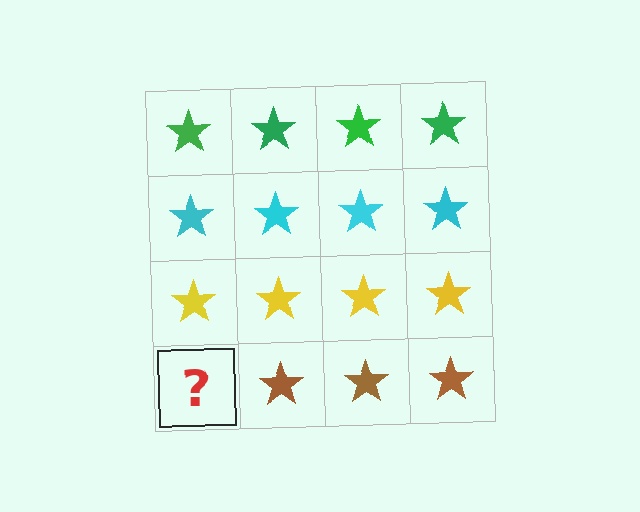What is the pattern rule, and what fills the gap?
The rule is that each row has a consistent color. The gap should be filled with a brown star.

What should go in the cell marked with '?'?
The missing cell should contain a brown star.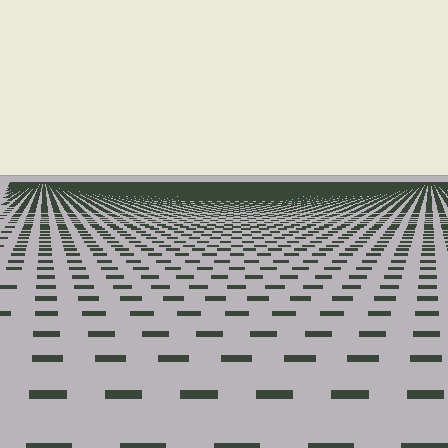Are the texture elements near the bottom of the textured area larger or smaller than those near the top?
Larger. Near the bottom, elements are closer to the viewer and appear at a bigger on-screen size.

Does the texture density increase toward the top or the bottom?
Density increases toward the top.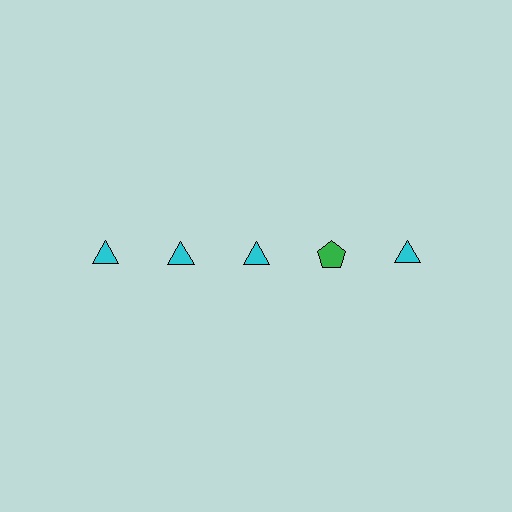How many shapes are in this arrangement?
There are 5 shapes arranged in a grid pattern.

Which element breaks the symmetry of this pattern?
The green pentagon in the top row, second from right column breaks the symmetry. All other shapes are cyan triangles.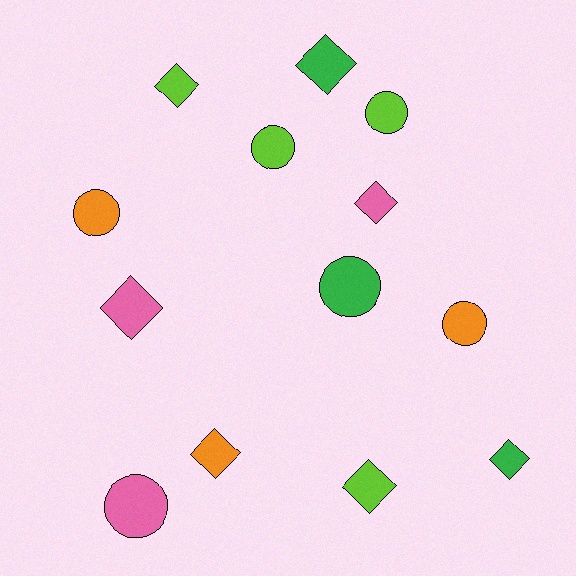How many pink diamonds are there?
There are 2 pink diamonds.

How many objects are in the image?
There are 13 objects.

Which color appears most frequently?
Lime, with 4 objects.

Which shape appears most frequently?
Diamond, with 7 objects.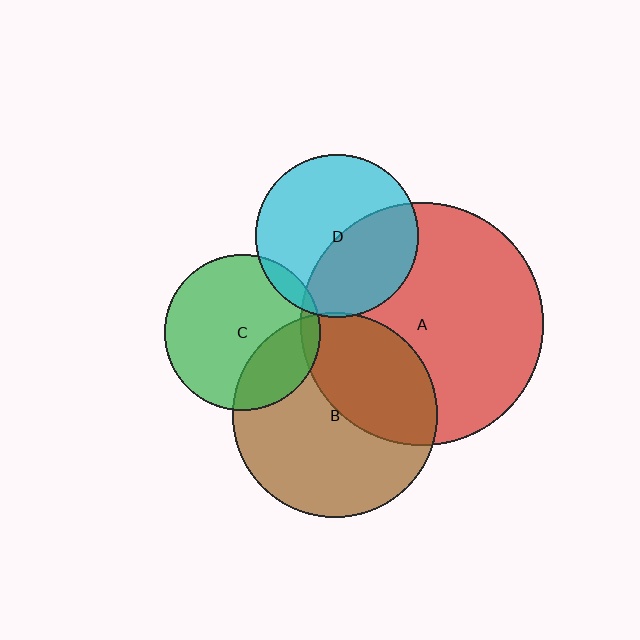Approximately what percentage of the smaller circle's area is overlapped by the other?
Approximately 40%.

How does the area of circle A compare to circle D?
Approximately 2.2 times.